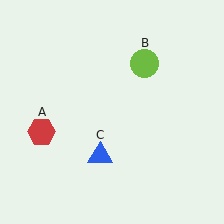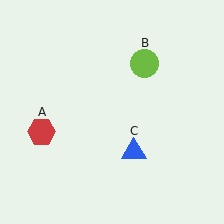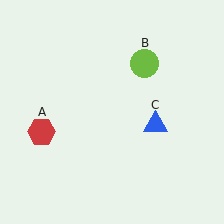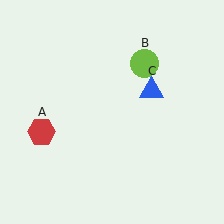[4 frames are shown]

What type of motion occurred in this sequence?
The blue triangle (object C) rotated counterclockwise around the center of the scene.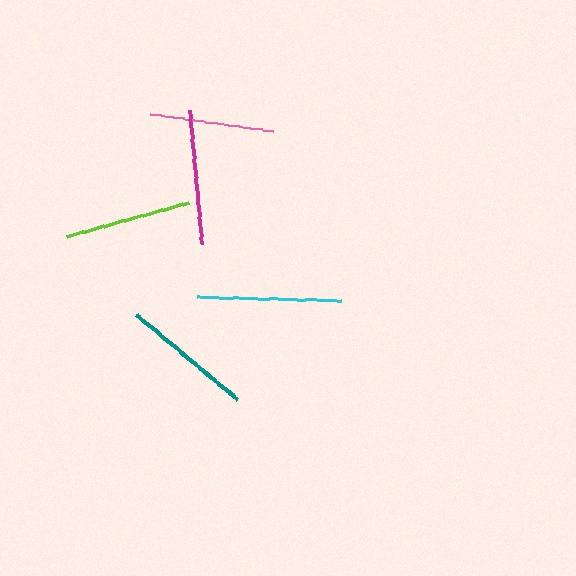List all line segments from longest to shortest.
From longest to shortest: cyan, magenta, teal, lime, pink.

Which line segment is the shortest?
The pink line is the shortest at approximately 124 pixels.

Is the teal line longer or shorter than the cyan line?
The cyan line is longer than the teal line.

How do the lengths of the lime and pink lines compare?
The lime and pink lines are approximately the same length.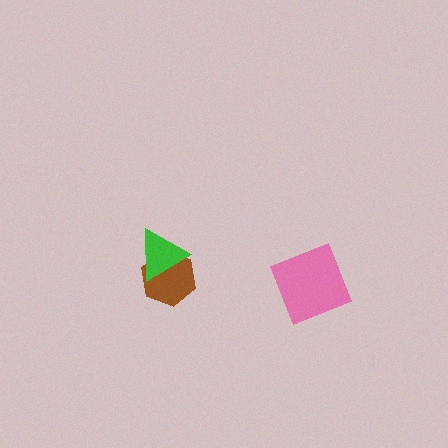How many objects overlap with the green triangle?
1 object overlaps with the green triangle.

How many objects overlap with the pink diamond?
0 objects overlap with the pink diamond.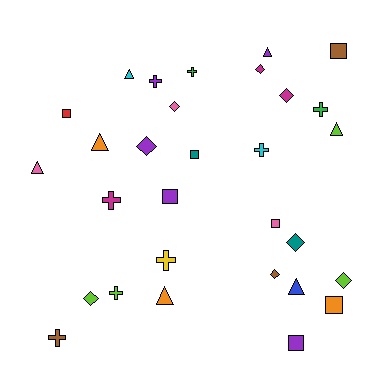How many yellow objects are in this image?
There is 1 yellow object.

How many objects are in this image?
There are 30 objects.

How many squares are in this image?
There are 7 squares.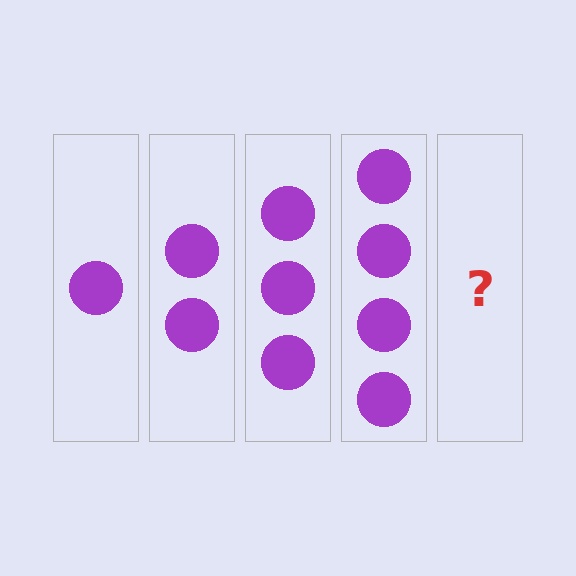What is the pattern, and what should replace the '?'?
The pattern is that each step adds one more circle. The '?' should be 5 circles.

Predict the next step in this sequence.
The next step is 5 circles.